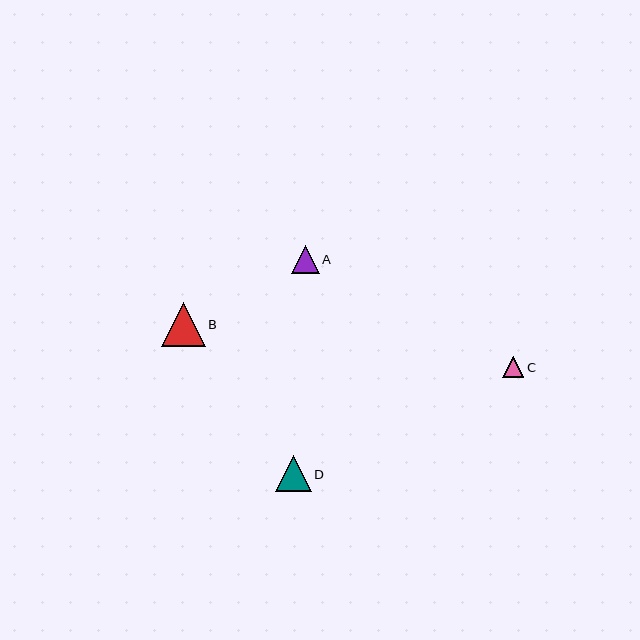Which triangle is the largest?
Triangle B is the largest with a size of approximately 44 pixels.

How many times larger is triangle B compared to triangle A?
Triangle B is approximately 1.6 times the size of triangle A.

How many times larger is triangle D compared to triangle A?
Triangle D is approximately 1.3 times the size of triangle A.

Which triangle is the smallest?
Triangle C is the smallest with a size of approximately 21 pixels.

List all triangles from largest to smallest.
From largest to smallest: B, D, A, C.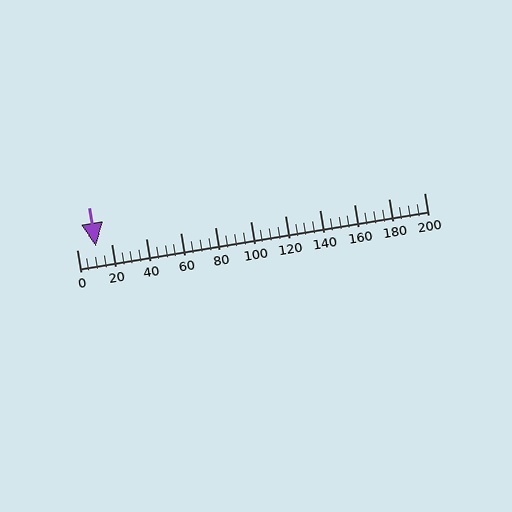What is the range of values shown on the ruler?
The ruler shows values from 0 to 200.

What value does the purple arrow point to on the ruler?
The purple arrow points to approximately 11.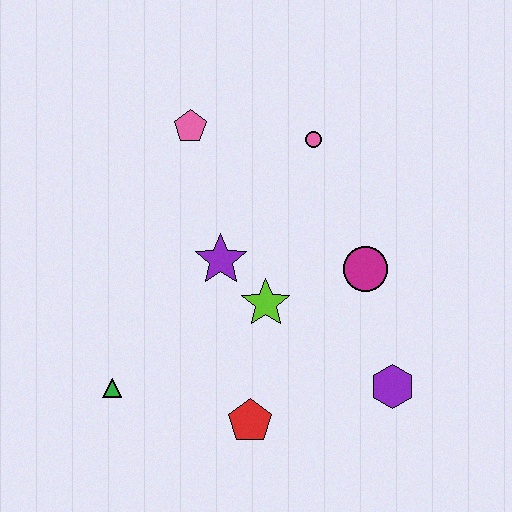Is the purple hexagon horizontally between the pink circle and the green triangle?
No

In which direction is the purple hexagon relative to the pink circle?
The purple hexagon is below the pink circle.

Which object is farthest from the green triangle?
The pink circle is farthest from the green triangle.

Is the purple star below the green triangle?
No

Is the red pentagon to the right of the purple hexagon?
No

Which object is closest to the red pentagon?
The lime star is closest to the red pentagon.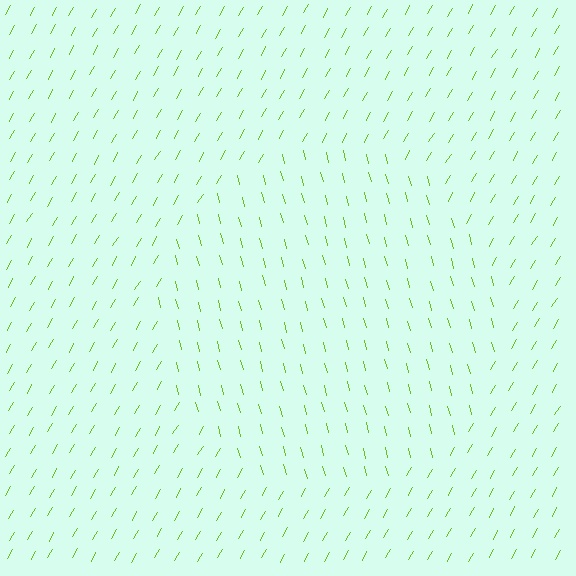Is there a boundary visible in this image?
Yes, there is a texture boundary formed by a change in line orientation.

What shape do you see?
I see a circle.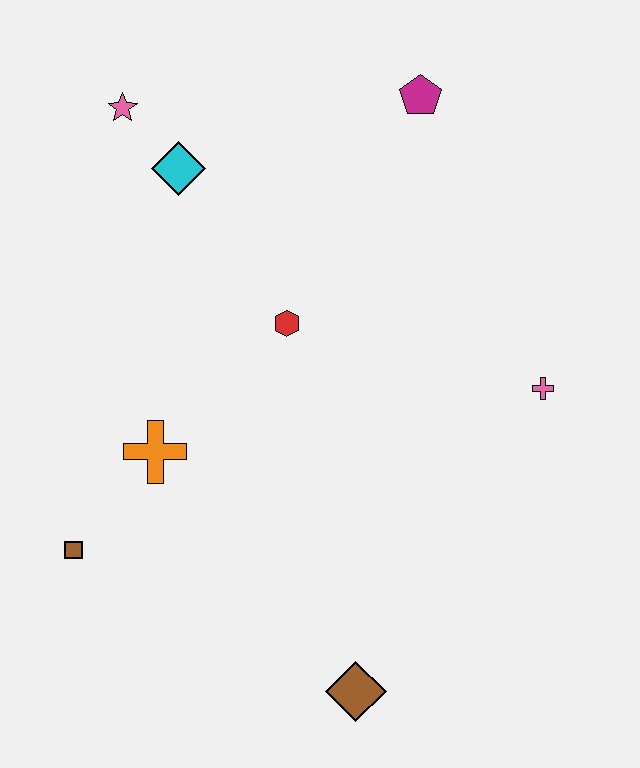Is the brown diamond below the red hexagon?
Yes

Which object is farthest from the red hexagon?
The brown diamond is farthest from the red hexagon.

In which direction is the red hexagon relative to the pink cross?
The red hexagon is to the left of the pink cross.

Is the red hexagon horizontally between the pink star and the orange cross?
No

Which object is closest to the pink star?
The cyan diamond is closest to the pink star.